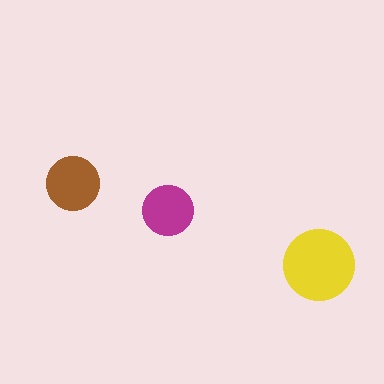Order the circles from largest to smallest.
the yellow one, the brown one, the magenta one.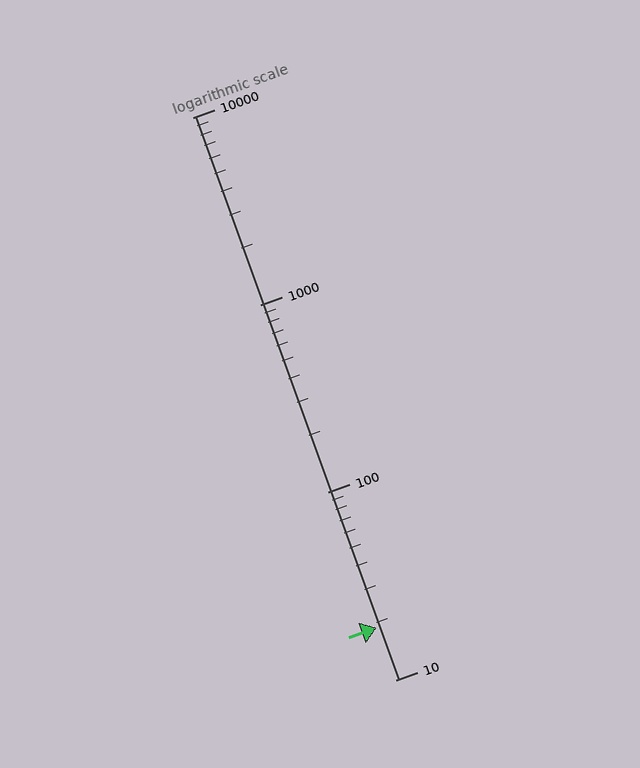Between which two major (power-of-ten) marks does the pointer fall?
The pointer is between 10 and 100.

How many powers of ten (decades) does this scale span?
The scale spans 3 decades, from 10 to 10000.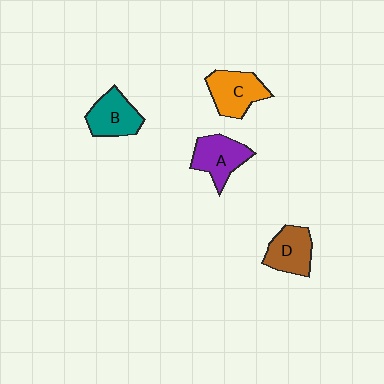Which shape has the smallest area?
Shape D (brown).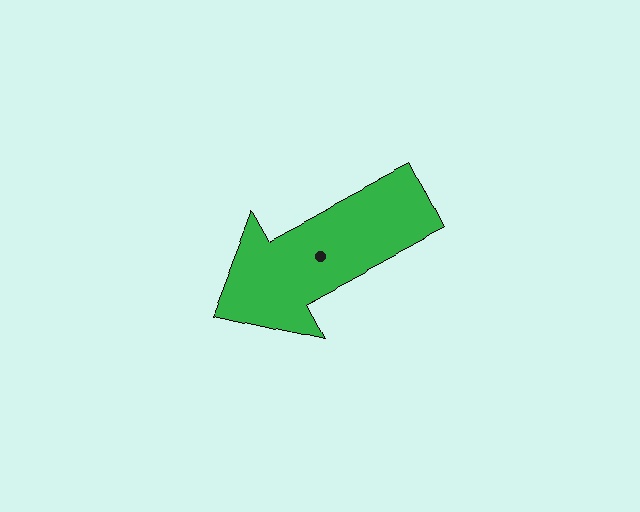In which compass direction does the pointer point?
Southwest.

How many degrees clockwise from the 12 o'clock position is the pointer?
Approximately 242 degrees.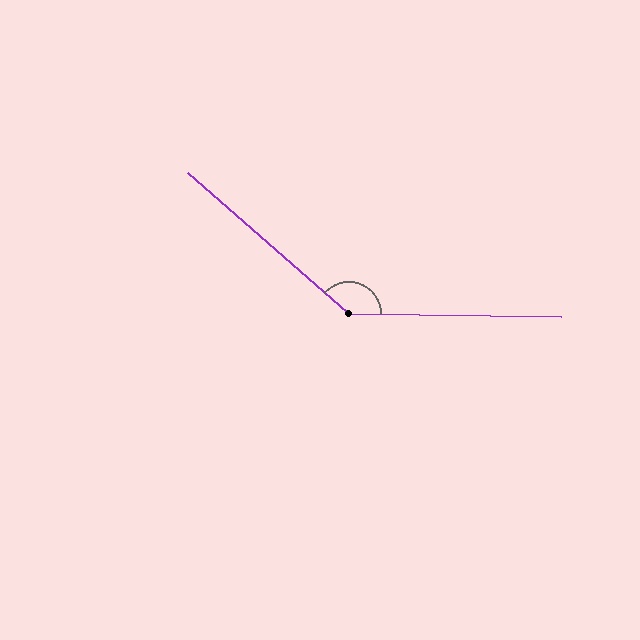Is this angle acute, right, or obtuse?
It is obtuse.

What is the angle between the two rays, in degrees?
Approximately 140 degrees.